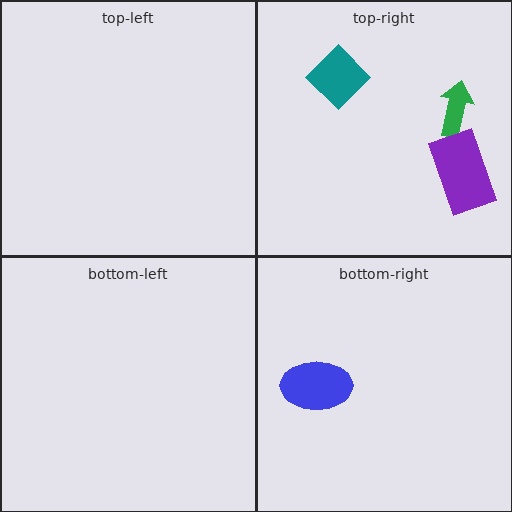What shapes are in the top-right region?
The green arrow, the purple rectangle, the teal diamond.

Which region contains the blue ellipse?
The bottom-right region.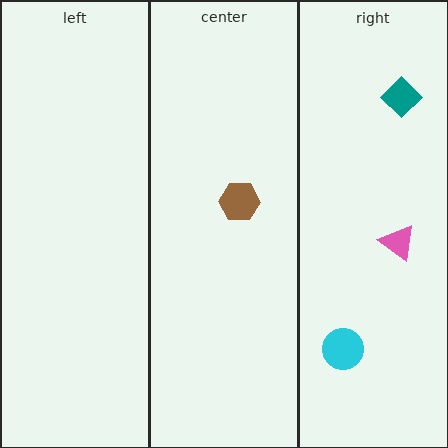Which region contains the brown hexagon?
The center region.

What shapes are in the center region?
The brown hexagon.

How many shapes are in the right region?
3.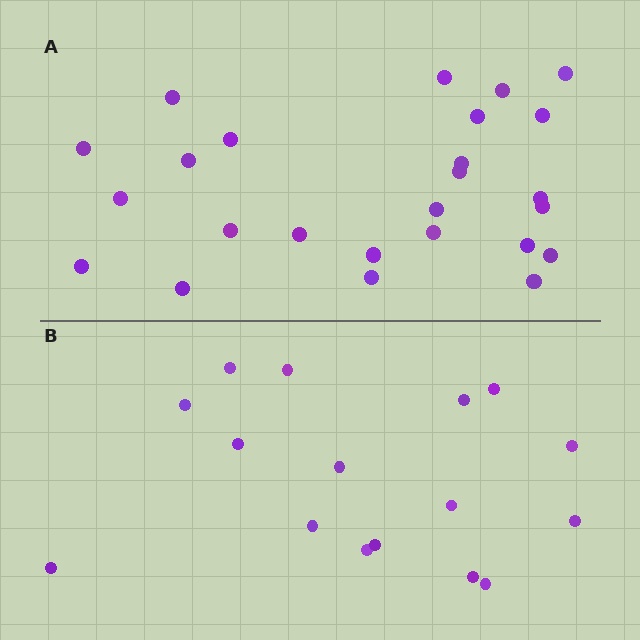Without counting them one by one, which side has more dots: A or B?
Region A (the top region) has more dots.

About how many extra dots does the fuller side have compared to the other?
Region A has roughly 8 or so more dots than region B.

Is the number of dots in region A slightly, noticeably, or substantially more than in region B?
Region A has substantially more. The ratio is roughly 1.6 to 1.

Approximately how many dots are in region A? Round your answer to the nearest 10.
About 20 dots. (The exact count is 25, which rounds to 20.)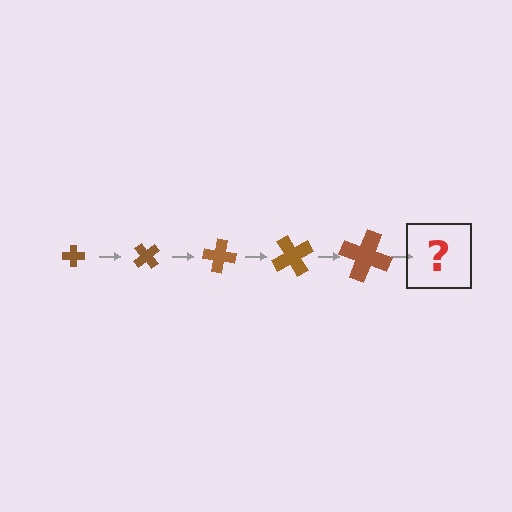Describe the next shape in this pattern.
It should be a cross, larger than the previous one and rotated 250 degrees from the start.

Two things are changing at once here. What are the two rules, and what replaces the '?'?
The two rules are that the cross grows larger each step and it rotates 50 degrees each step. The '?' should be a cross, larger than the previous one and rotated 250 degrees from the start.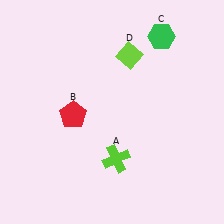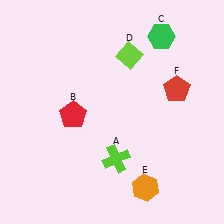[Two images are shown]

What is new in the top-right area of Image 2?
A red pentagon (F) was added in the top-right area of Image 2.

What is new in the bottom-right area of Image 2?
An orange hexagon (E) was added in the bottom-right area of Image 2.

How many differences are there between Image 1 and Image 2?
There are 2 differences between the two images.